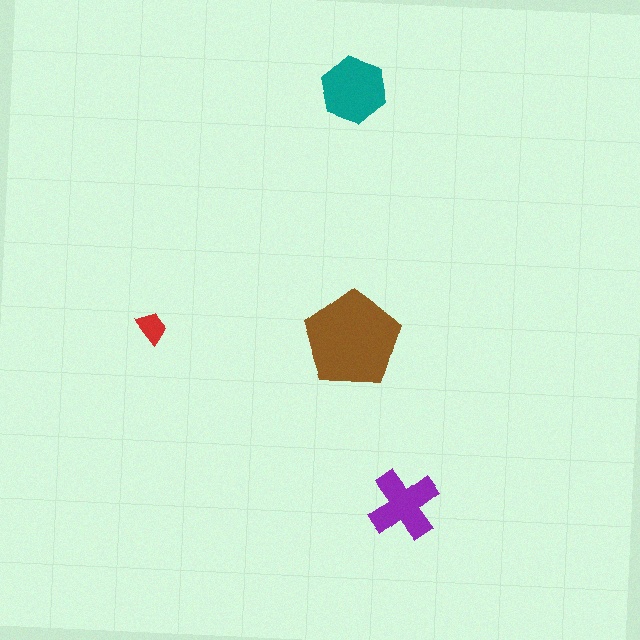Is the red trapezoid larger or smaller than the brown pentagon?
Smaller.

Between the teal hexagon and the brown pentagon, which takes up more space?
The brown pentagon.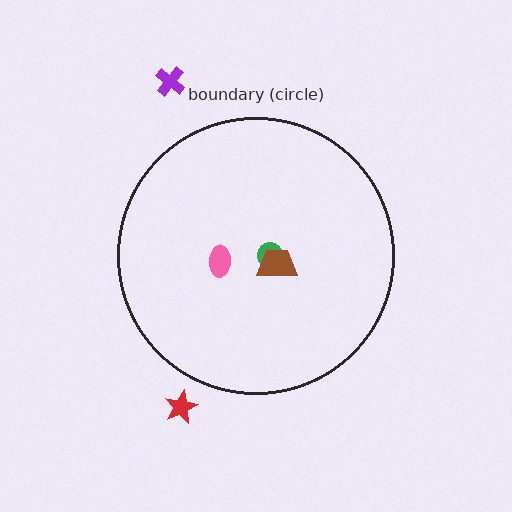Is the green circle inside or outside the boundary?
Inside.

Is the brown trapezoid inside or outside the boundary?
Inside.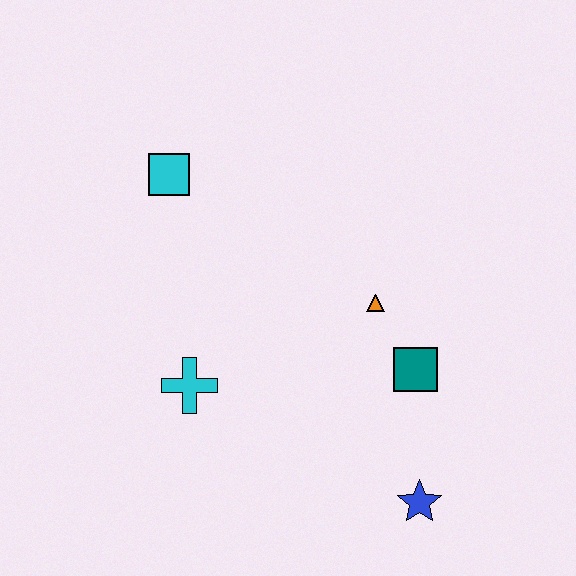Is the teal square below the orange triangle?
Yes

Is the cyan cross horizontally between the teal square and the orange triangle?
No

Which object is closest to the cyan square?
The cyan cross is closest to the cyan square.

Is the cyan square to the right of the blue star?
No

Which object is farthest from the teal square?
The cyan square is farthest from the teal square.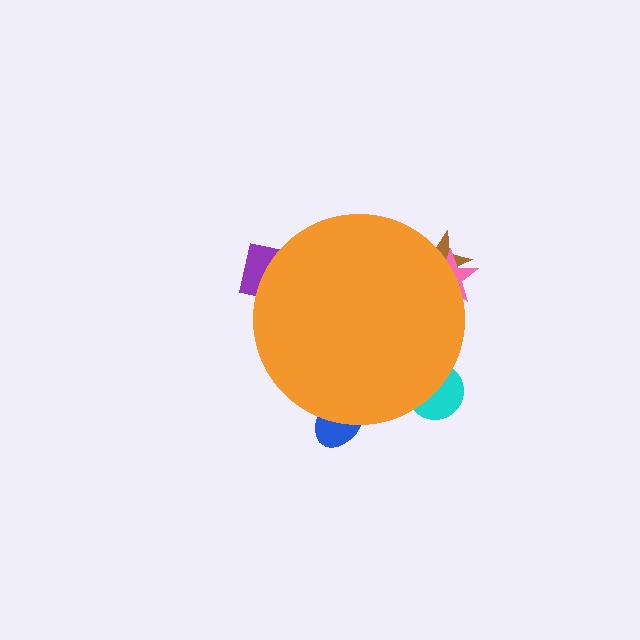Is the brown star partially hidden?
Yes, the brown star is partially hidden behind the orange circle.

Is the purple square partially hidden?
Yes, the purple square is partially hidden behind the orange circle.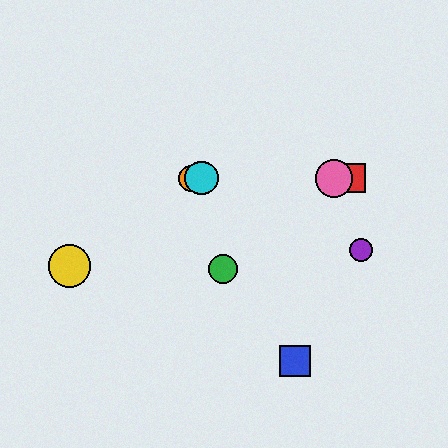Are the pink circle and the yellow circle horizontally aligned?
No, the pink circle is at y≈178 and the yellow circle is at y≈266.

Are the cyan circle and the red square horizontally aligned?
Yes, both are at y≈178.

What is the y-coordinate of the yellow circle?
The yellow circle is at y≈266.